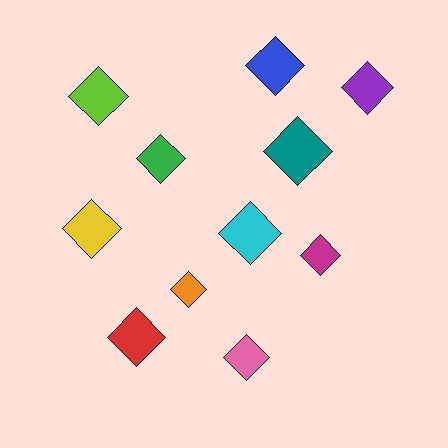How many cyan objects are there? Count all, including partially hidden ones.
There is 1 cyan object.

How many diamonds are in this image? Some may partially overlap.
There are 11 diamonds.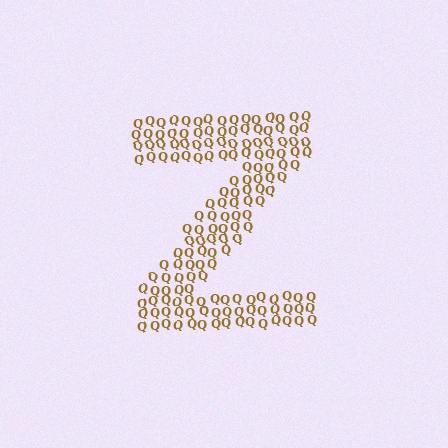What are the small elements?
The small elements are letter Q's.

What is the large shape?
The large shape is the letter Z.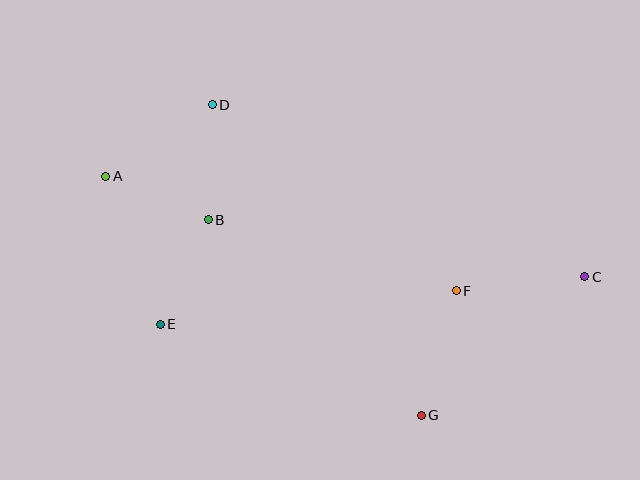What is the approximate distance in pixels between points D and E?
The distance between D and E is approximately 226 pixels.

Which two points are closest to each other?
Points A and B are closest to each other.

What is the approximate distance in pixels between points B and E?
The distance between B and E is approximately 115 pixels.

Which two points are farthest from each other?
Points A and C are farthest from each other.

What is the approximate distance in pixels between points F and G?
The distance between F and G is approximately 130 pixels.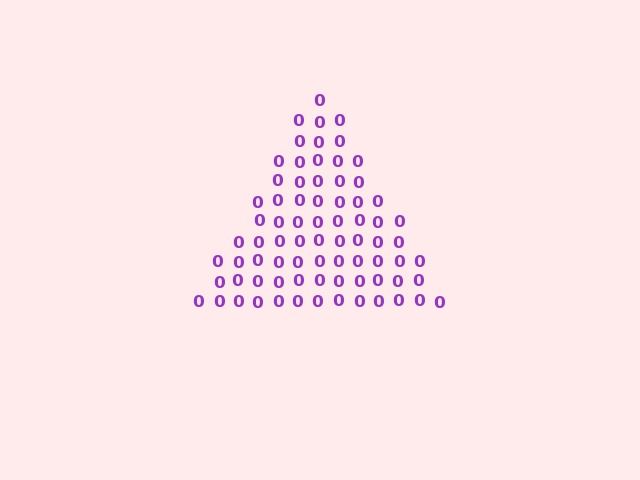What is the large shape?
The large shape is a triangle.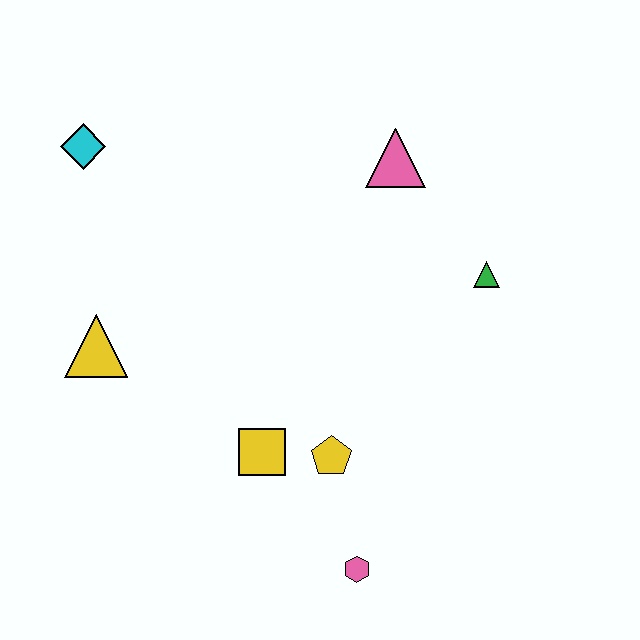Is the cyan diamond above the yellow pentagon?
Yes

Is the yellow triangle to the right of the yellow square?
No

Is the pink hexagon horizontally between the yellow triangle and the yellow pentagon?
No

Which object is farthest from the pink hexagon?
The cyan diamond is farthest from the pink hexagon.